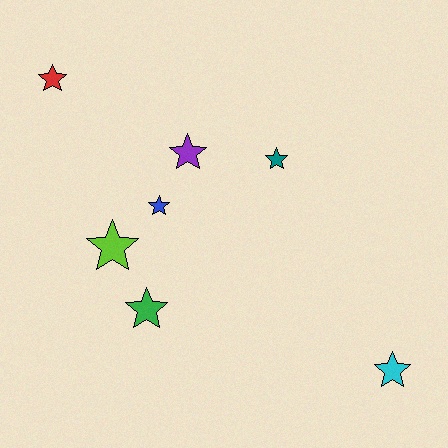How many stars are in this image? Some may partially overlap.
There are 7 stars.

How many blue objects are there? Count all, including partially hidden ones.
There is 1 blue object.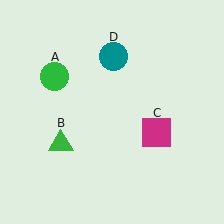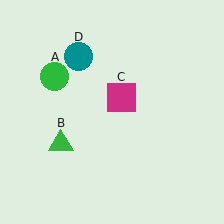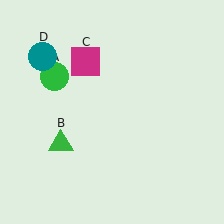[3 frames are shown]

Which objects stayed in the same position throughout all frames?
Green circle (object A) and green triangle (object B) remained stationary.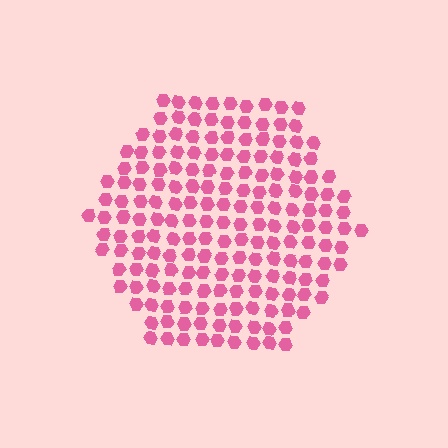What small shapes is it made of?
It is made of small hexagons.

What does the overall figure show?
The overall figure shows a hexagon.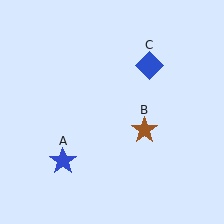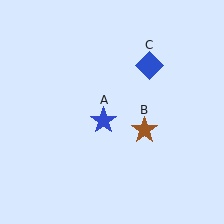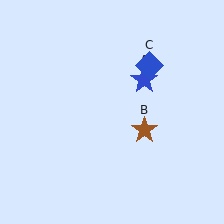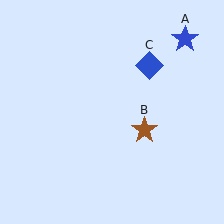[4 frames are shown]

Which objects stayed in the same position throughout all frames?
Brown star (object B) and blue diamond (object C) remained stationary.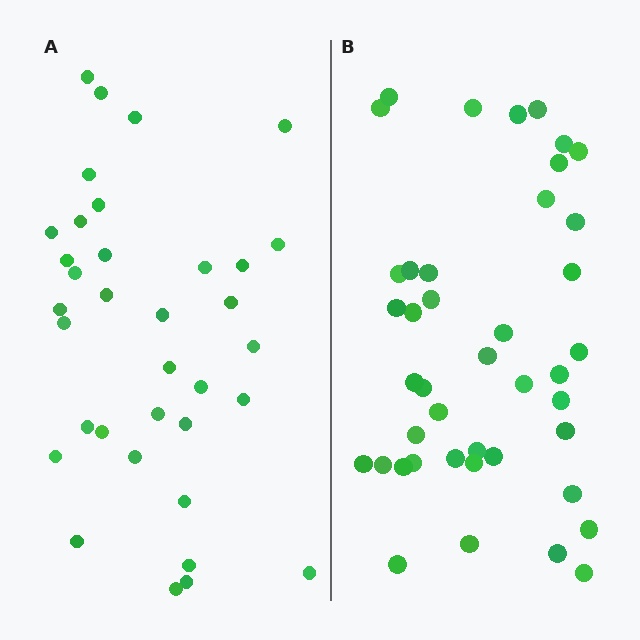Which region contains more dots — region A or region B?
Region B (the right region) has more dots.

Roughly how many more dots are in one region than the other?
Region B has roughly 8 or so more dots than region A.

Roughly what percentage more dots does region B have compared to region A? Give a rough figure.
About 20% more.